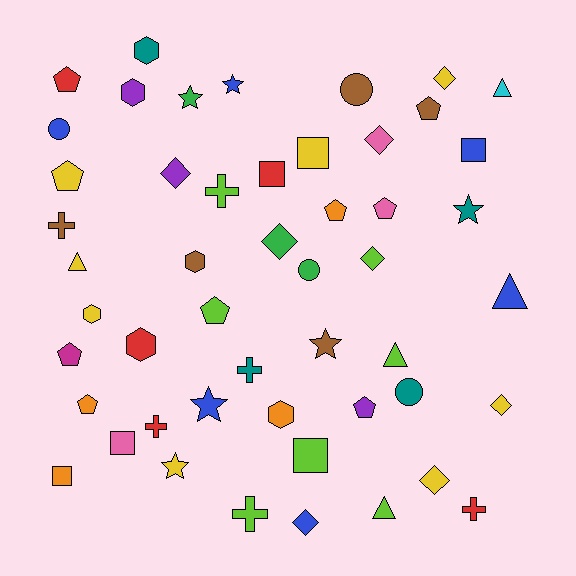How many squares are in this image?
There are 6 squares.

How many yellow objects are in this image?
There are 8 yellow objects.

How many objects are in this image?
There are 50 objects.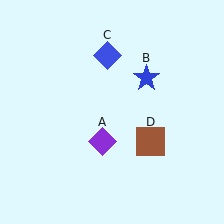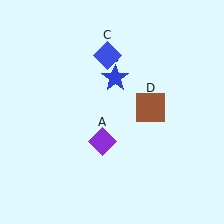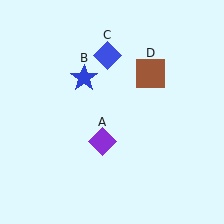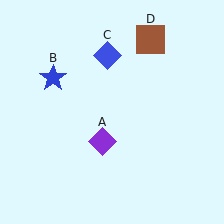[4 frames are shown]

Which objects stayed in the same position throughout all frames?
Purple diamond (object A) and blue diamond (object C) remained stationary.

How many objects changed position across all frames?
2 objects changed position: blue star (object B), brown square (object D).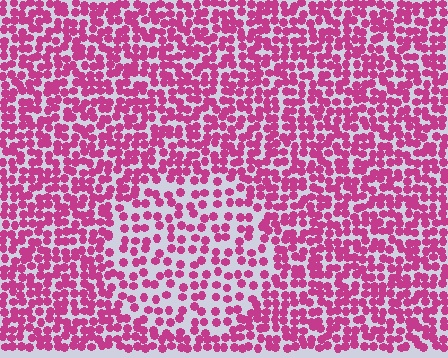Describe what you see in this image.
The image contains small magenta elements arranged at two different densities. A circle-shaped region is visible where the elements are less densely packed than the surrounding area.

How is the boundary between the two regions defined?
The boundary is defined by a change in element density (approximately 1.8x ratio). All elements are the same color, size, and shape.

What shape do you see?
I see a circle.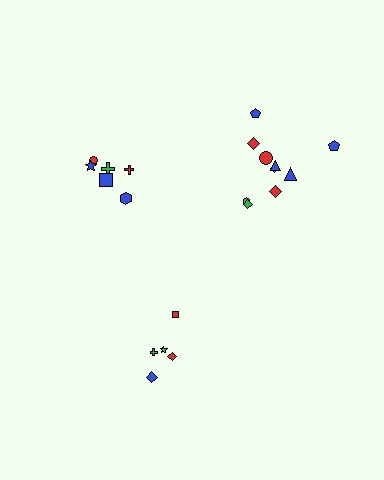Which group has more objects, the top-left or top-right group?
The top-right group.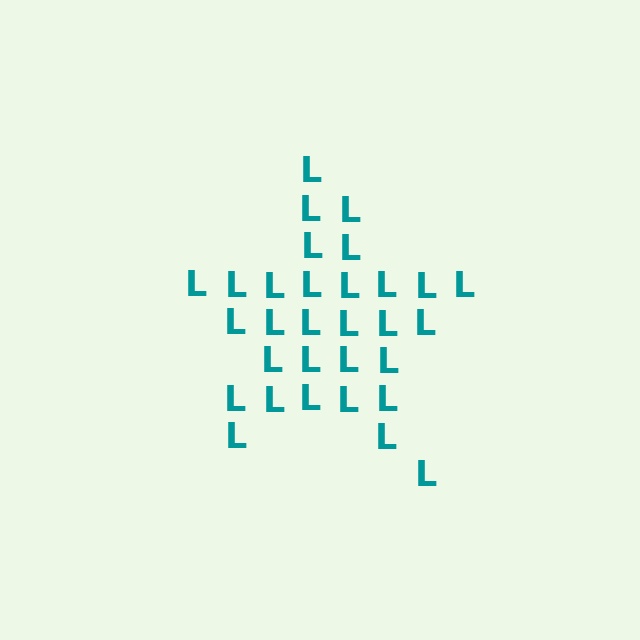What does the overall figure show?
The overall figure shows a star.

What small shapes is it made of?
It is made of small letter L's.